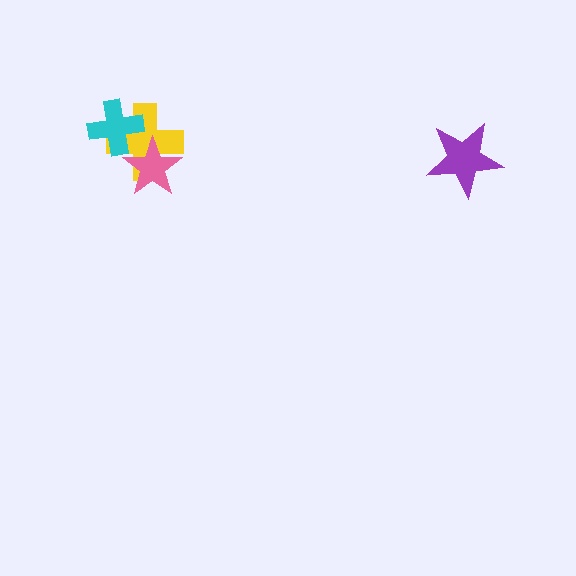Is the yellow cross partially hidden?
Yes, it is partially covered by another shape.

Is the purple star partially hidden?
No, no other shape covers it.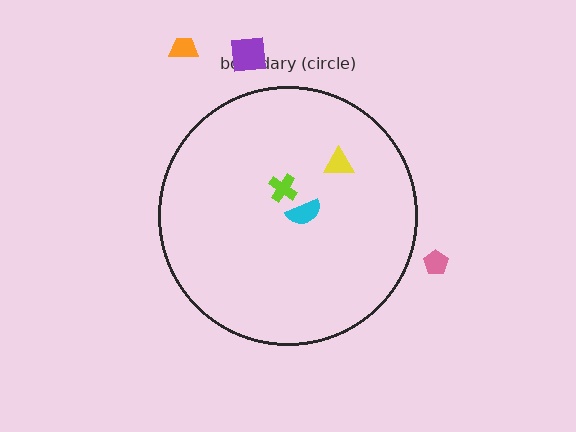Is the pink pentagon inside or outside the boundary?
Outside.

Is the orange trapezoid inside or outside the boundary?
Outside.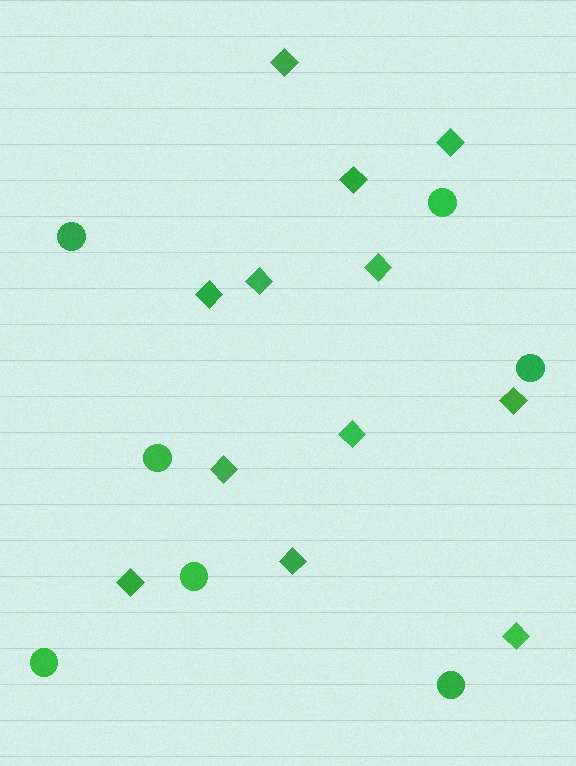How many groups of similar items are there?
There are 2 groups: one group of circles (7) and one group of diamonds (12).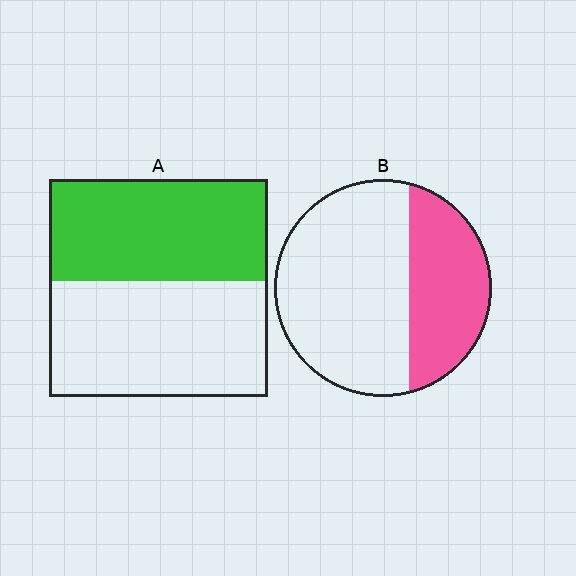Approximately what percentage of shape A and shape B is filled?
A is approximately 45% and B is approximately 35%.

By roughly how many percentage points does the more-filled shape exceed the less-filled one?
By roughly 10 percentage points (A over B).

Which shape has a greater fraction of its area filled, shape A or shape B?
Shape A.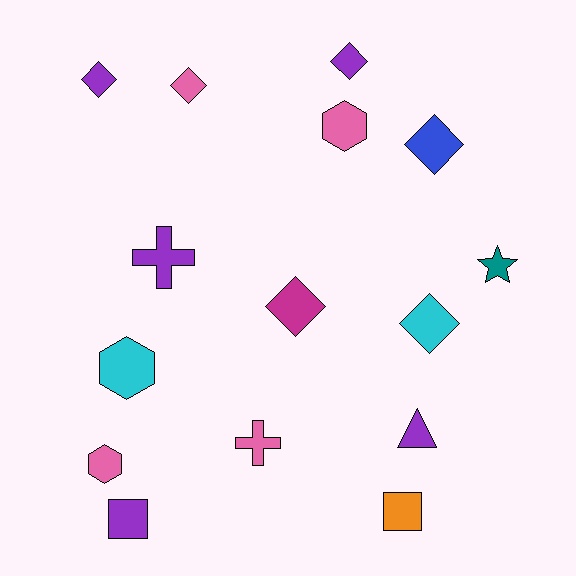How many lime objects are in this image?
There are no lime objects.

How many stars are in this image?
There is 1 star.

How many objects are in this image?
There are 15 objects.